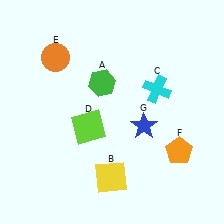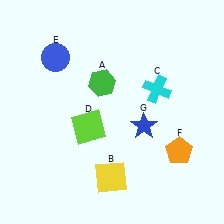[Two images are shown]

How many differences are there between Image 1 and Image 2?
There is 1 difference between the two images.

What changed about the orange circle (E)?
In Image 1, E is orange. In Image 2, it changed to blue.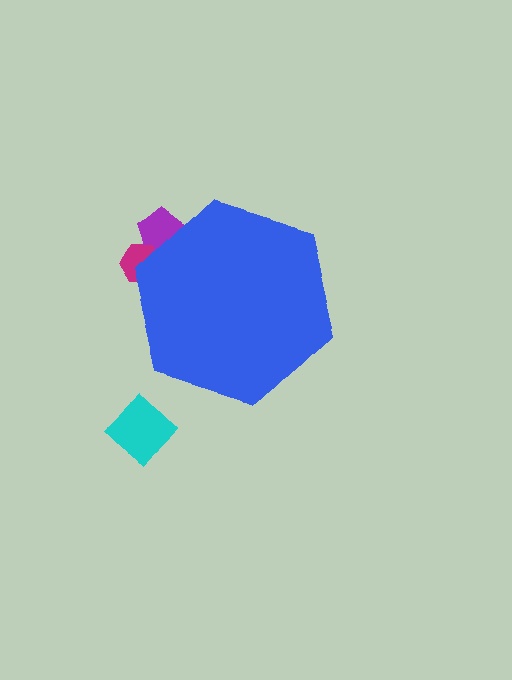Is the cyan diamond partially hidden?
No, the cyan diamond is fully visible.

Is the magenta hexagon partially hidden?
Yes, the magenta hexagon is partially hidden behind the blue hexagon.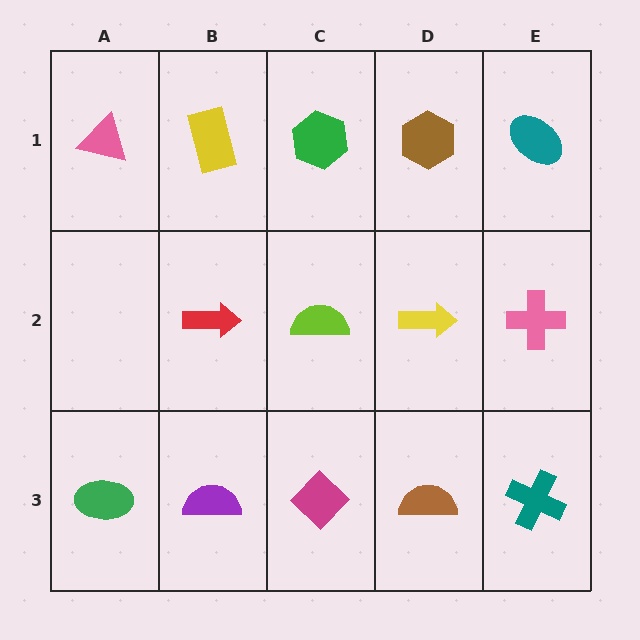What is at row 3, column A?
A green ellipse.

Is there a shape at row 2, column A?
No, that cell is empty.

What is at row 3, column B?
A purple semicircle.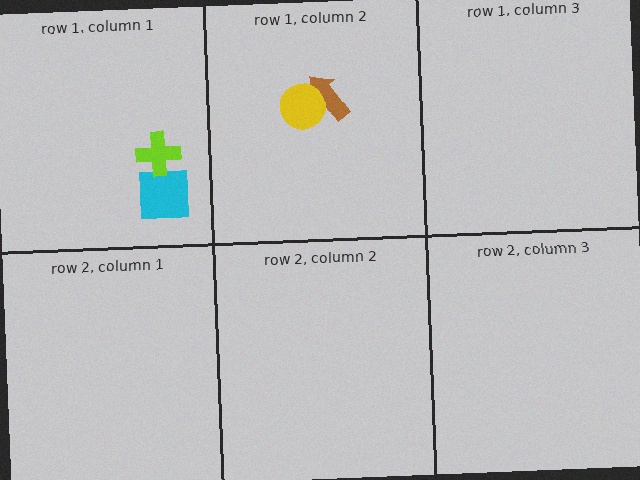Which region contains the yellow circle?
The row 1, column 2 region.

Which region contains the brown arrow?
The row 1, column 2 region.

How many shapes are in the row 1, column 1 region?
2.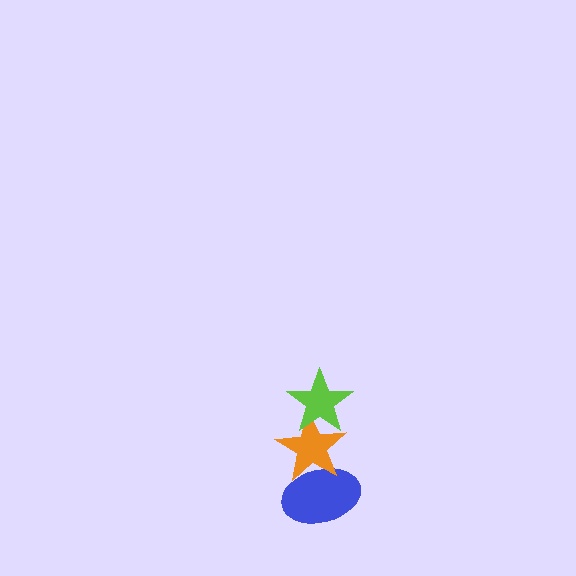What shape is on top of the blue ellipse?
The orange star is on top of the blue ellipse.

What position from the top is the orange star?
The orange star is 2nd from the top.